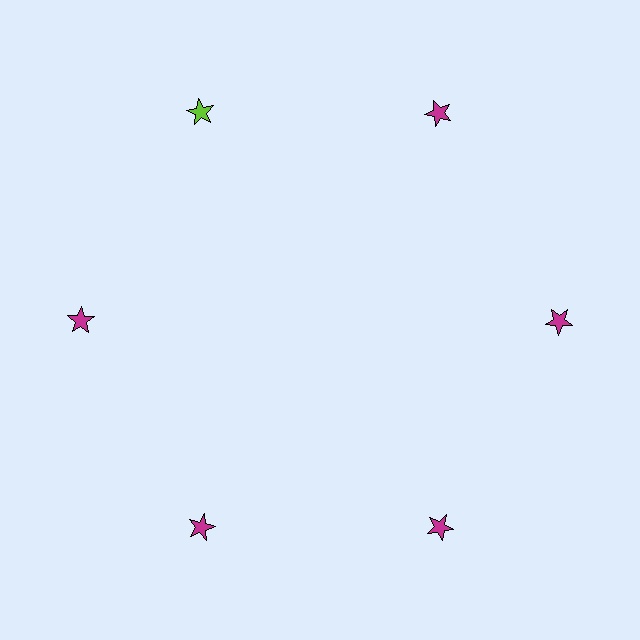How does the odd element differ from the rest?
It has a different color: lime instead of magenta.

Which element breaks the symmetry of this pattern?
The lime star at roughly the 11 o'clock position breaks the symmetry. All other shapes are magenta stars.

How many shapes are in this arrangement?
There are 6 shapes arranged in a ring pattern.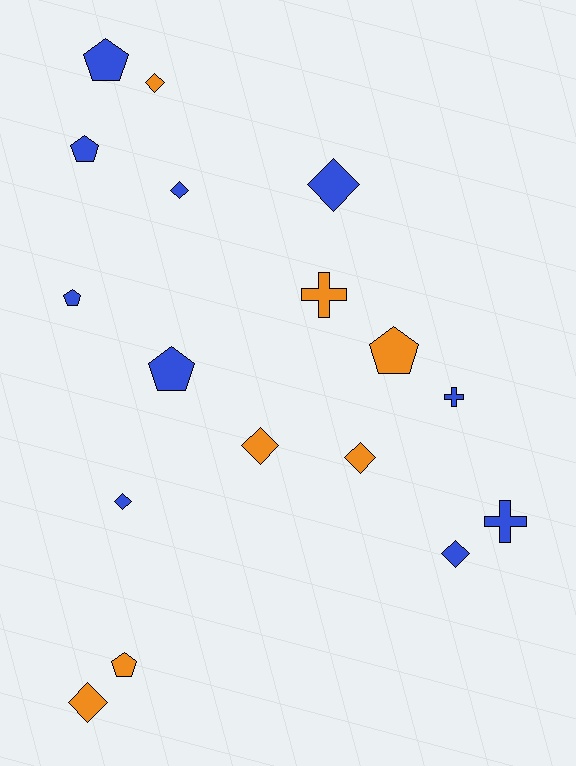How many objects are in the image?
There are 17 objects.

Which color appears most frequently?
Blue, with 10 objects.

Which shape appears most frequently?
Diamond, with 8 objects.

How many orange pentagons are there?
There are 2 orange pentagons.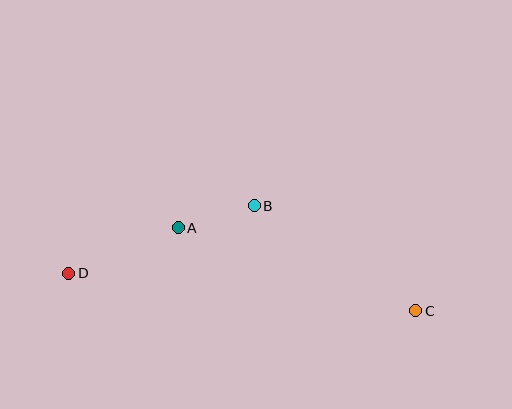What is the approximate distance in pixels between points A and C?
The distance between A and C is approximately 252 pixels.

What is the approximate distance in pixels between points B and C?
The distance between B and C is approximately 193 pixels.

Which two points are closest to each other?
Points A and B are closest to each other.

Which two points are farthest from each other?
Points C and D are farthest from each other.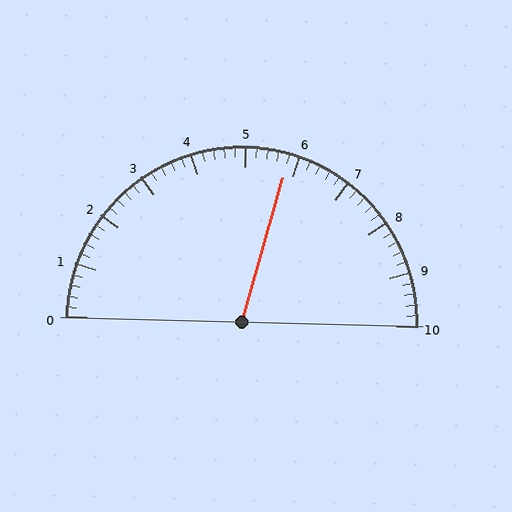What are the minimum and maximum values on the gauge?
The gauge ranges from 0 to 10.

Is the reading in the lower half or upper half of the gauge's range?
The reading is in the upper half of the range (0 to 10).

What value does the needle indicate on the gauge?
The needle indicates approximately 5.8.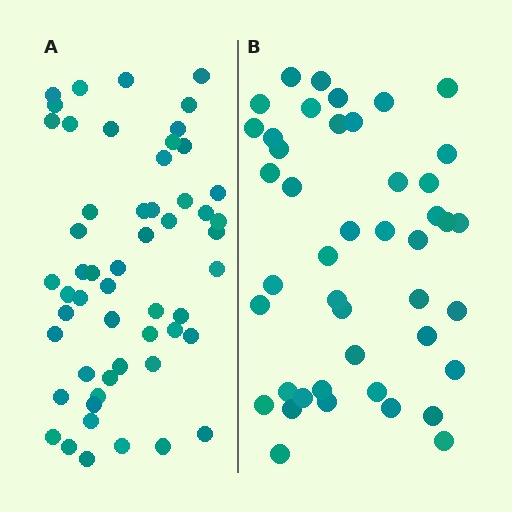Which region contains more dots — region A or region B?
Region A (the left region) has more dots.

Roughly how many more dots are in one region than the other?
Region A has roughly 10 or so more dots than region B.